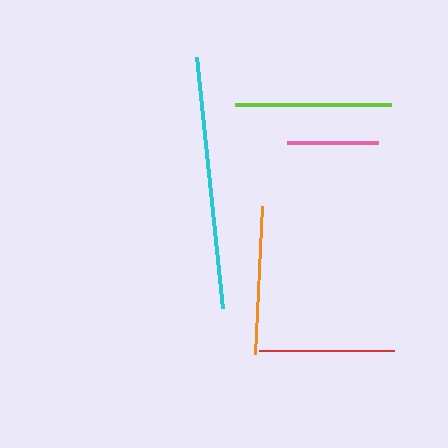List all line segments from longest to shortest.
From longest to shortest: cyan, lime, orange, red, pink.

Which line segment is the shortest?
The pink line is the shortest at approximately 91 pixels.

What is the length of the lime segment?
The lime segment is approximately 156 pixels long.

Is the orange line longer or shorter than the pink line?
The orange line is longer than the pink line.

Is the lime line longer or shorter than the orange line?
The lime line is longer than the orange line.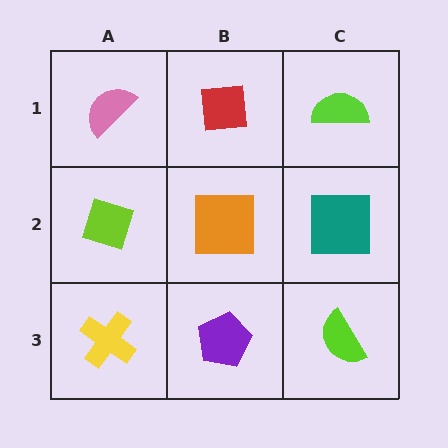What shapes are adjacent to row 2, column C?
A lime semicircle (row 1, column C), a lime semicircle (row 3, column C), an orange square (row 2, column B).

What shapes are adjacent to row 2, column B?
A red square (row 1, column B), a purple pentagon (row 3, column B), a lime diamond (row 2, column A), a teal square (row 2, column C).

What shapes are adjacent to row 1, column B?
An orange square (row 2, column B), a pink semicircle (row 1, column A), a lime semicircle (row 1, column C).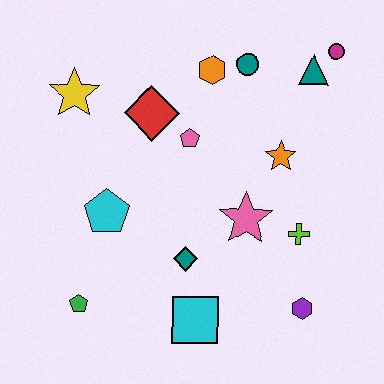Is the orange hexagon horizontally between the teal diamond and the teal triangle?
Yes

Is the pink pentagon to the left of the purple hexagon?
Yes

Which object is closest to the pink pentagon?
The red diamond is closest to the pink pentagon.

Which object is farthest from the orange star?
The green pentagon is farthest from the orange star.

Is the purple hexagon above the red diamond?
No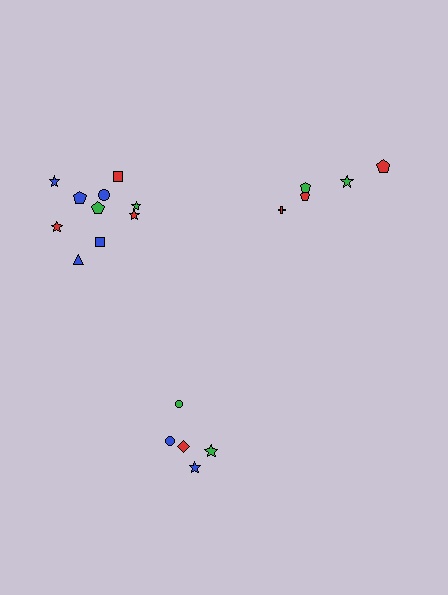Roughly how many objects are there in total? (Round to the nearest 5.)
Roughly 20 objects in total.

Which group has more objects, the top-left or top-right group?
The top-left group.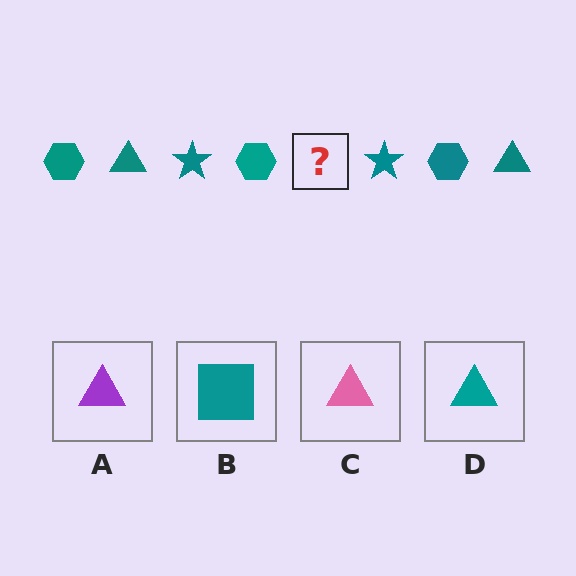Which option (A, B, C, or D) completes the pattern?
D.